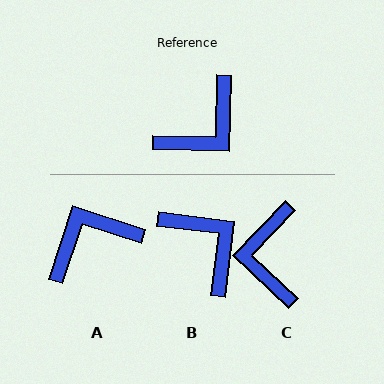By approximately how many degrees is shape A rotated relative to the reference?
Approximately 163 degrees counter-clockwise.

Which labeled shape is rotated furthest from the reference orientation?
A, about 163 degrees away.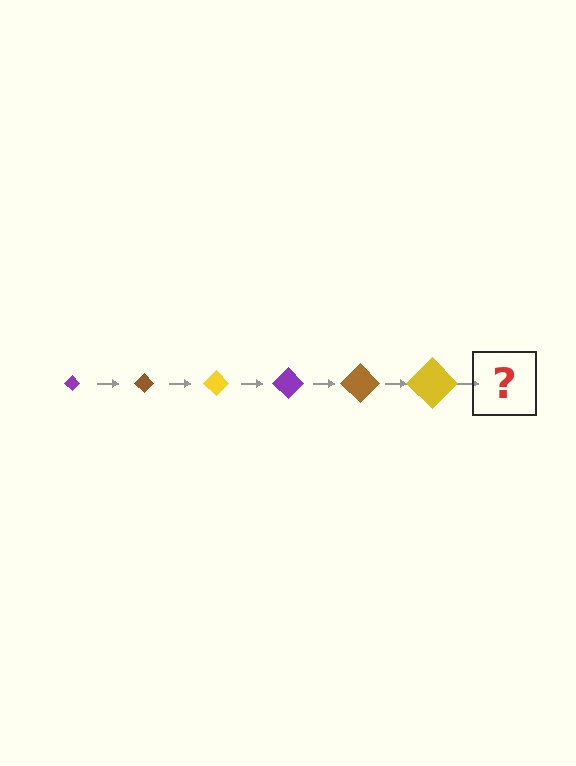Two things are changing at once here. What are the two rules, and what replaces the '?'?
The two rules are that the diamond grows larger each step and the color cycles through purple, brown, and yellow. The '?' should be a purple diamond, larger than the previous one.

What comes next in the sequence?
The next element should be a purple diamond, larger than the previous one.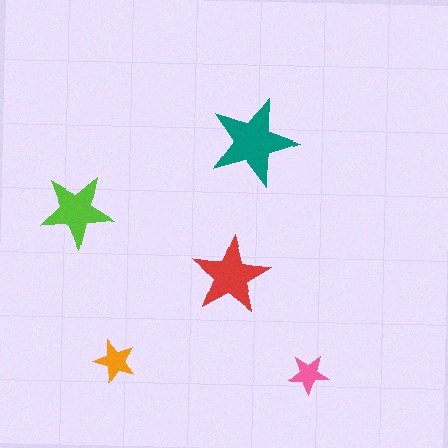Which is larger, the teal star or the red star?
The teal one.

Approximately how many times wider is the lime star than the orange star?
About 2 times wider.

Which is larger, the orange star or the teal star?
The teal one.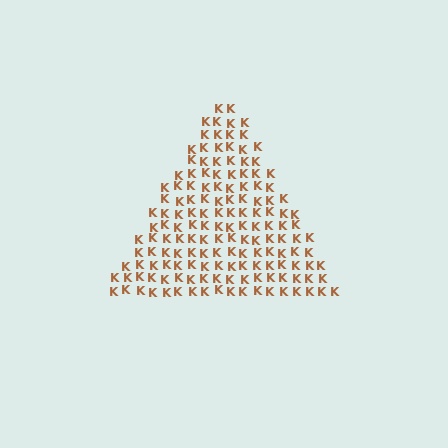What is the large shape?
The large shape is a triangle.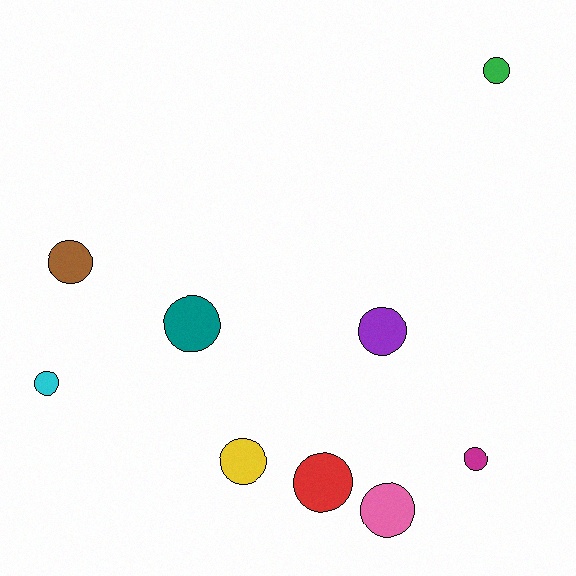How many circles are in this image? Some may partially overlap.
There are 9 circles.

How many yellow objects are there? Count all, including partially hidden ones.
There is 1 yellow object.